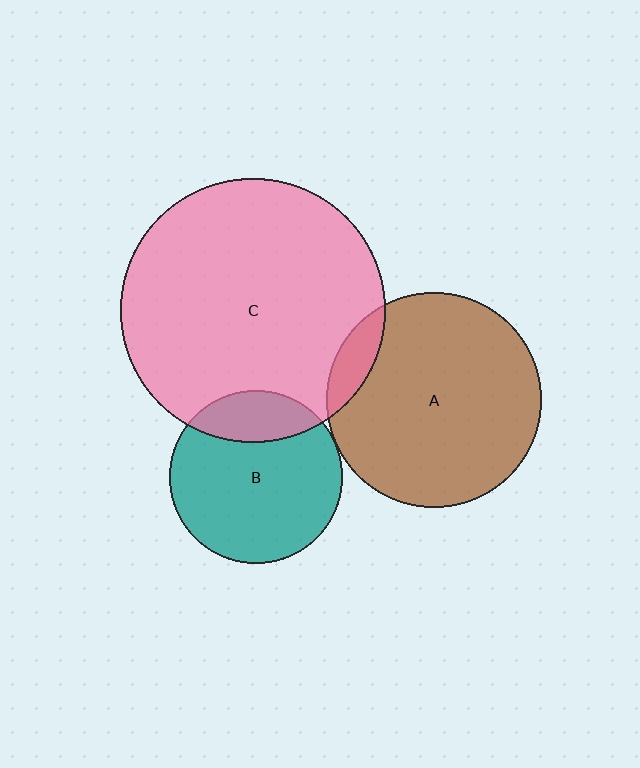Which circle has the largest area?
Circle C (pink).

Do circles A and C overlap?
Yes.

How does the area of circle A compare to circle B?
Approximately 1.5 times.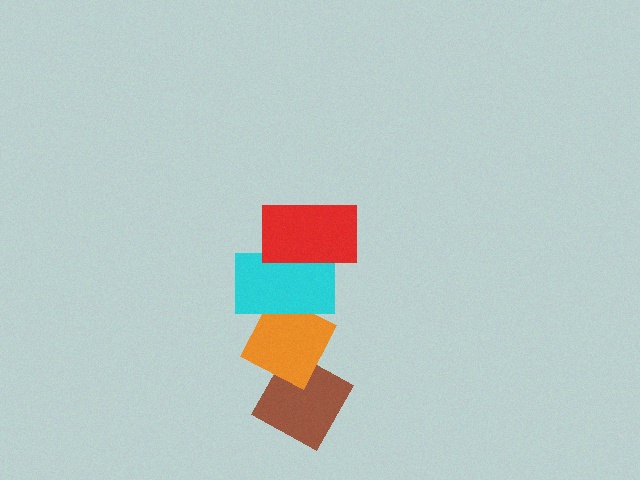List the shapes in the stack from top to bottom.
From top to bottom: the red rectangle, the cyan rectangle, the orange diamond, the brown diamond.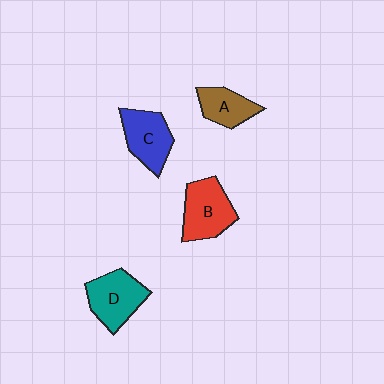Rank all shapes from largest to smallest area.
From largest to smallest: B (red), D (teal), C (blue), A (brown).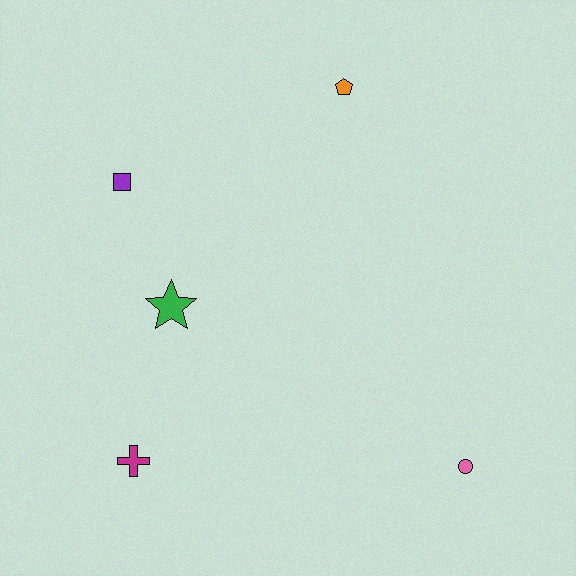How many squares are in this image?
There is 1 square.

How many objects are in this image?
There are 5 objects.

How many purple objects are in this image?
There is 1 purple object.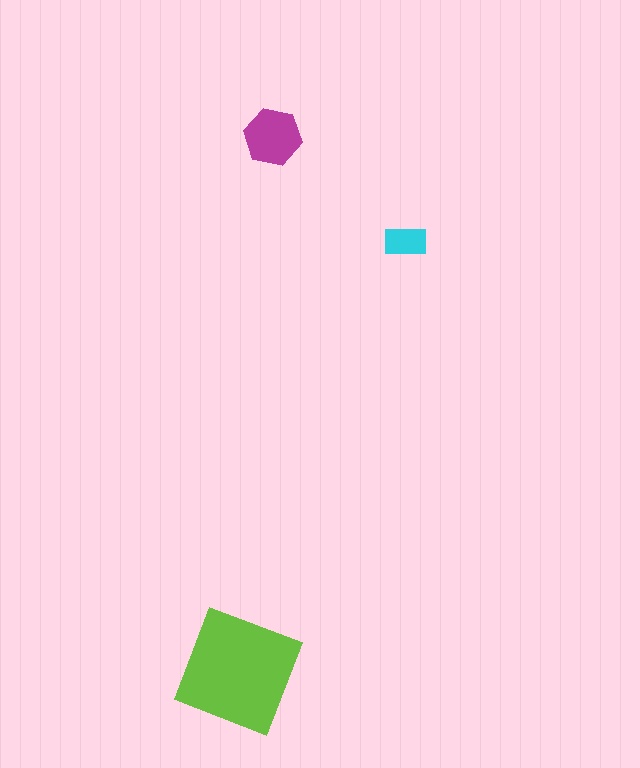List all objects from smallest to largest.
The cyan rectangle, the magenta hexagon, the lime square.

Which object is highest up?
The magenta hexagon is topmost.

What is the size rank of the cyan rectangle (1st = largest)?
3rd.